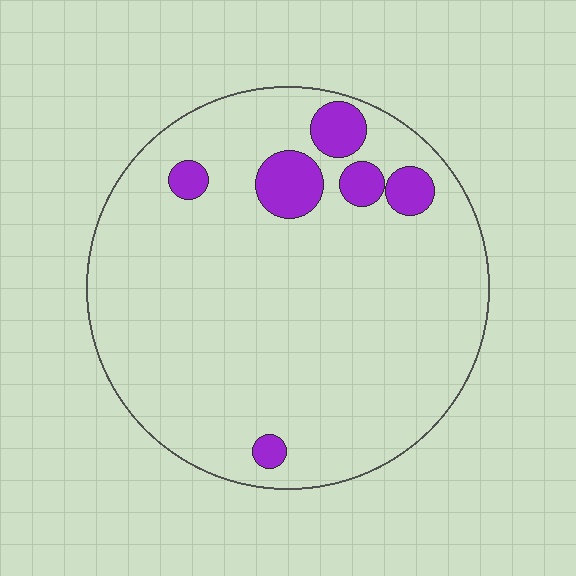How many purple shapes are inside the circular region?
6.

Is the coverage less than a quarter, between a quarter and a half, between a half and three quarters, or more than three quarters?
Less than a quarter.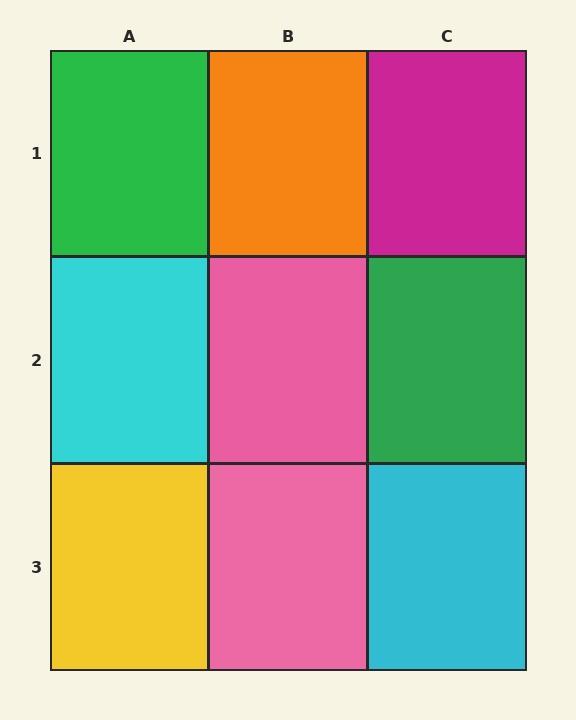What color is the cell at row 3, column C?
Cyan.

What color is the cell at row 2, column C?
Green.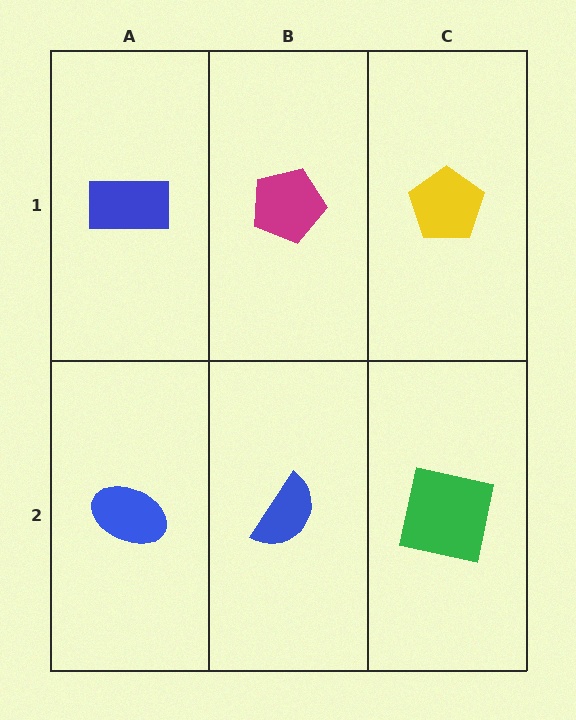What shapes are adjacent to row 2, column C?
A yellow pentagon (row 1, column C), a blue semicircle (row 2, column B).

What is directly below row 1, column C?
A green square.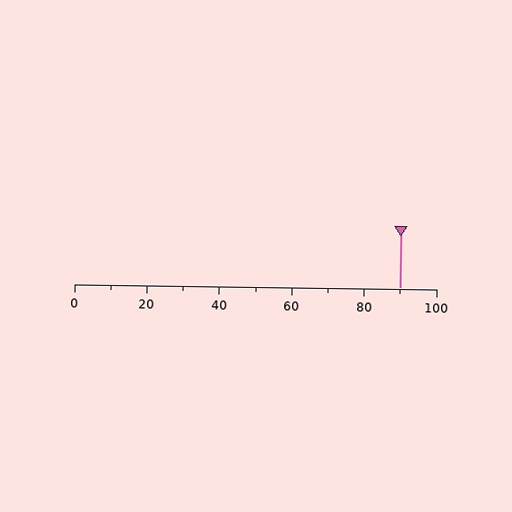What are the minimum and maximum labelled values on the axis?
The axis runs from 0 to 100.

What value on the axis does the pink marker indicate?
The marker indicates approximately 90.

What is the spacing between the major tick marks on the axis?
The major ticks are spaced 20 apart.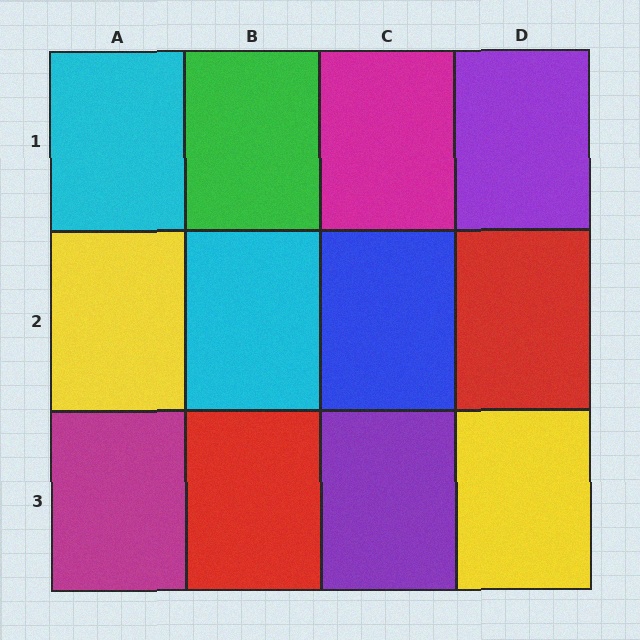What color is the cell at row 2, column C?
Blue.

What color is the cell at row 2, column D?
Red.